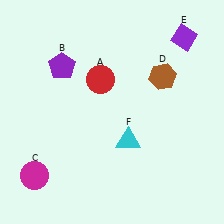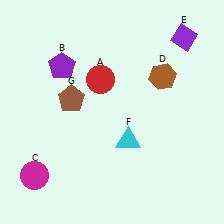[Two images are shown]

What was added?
A brown pentagon (G) was added in Image 2.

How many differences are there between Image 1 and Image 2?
There is 1 difference between the two images.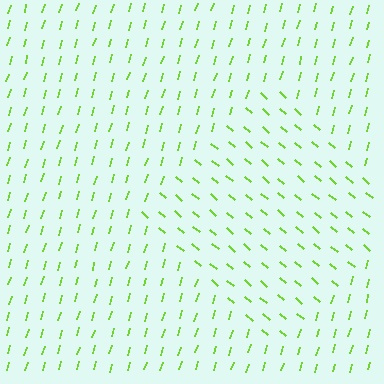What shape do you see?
I see a diamond.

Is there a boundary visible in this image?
Yes, there is a texture boundary formed by a change in line orientation.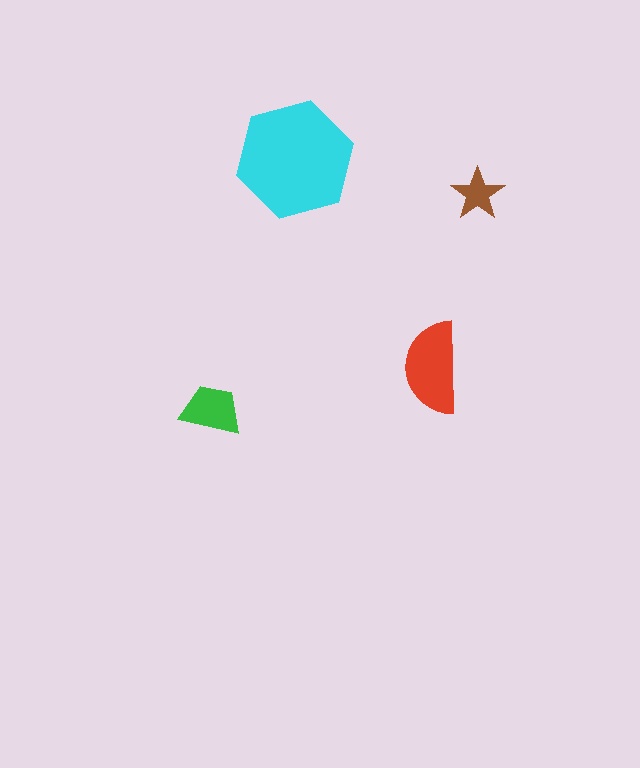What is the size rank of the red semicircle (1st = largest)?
2nd.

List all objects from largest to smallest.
The cyan hexagon, the red semicircle, the green trapezoid, the brown star.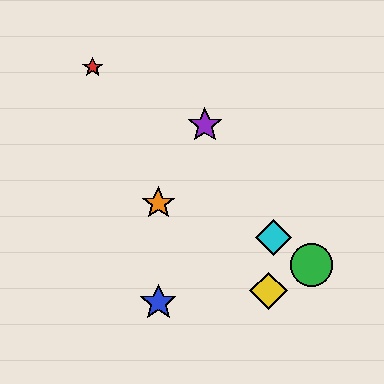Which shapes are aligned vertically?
The blue star, the orange star are aligned vertically.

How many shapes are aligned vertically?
2 shapes (the blue star, the orange star) are aligned vertically.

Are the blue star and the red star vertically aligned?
No, the blue star is at x≈159 and the red star is at x≈92.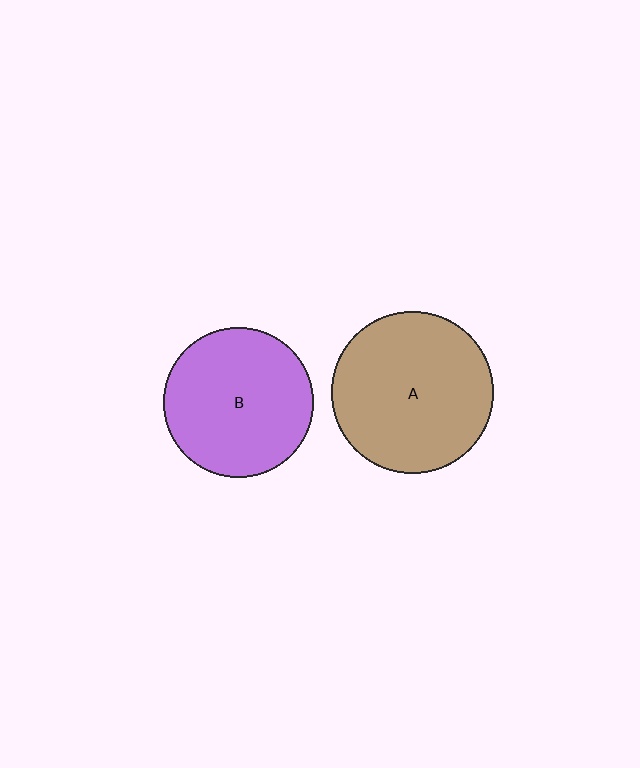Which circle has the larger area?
Circle A (brown).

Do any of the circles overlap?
No, none of the circles overlap.